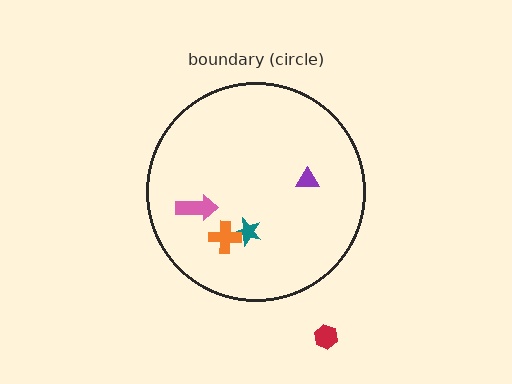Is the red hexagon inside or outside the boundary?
Outside.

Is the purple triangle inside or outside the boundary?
Inside.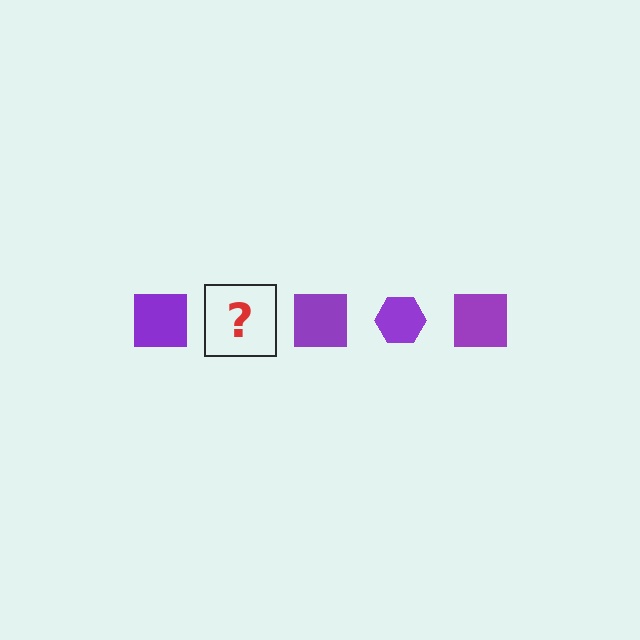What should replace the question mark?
The question mark should be replaced with a purple hexagon.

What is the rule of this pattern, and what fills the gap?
The rule is that the pattern cycles through square, hexagon shapes in purple. The gap should be filled with a purple hexagon.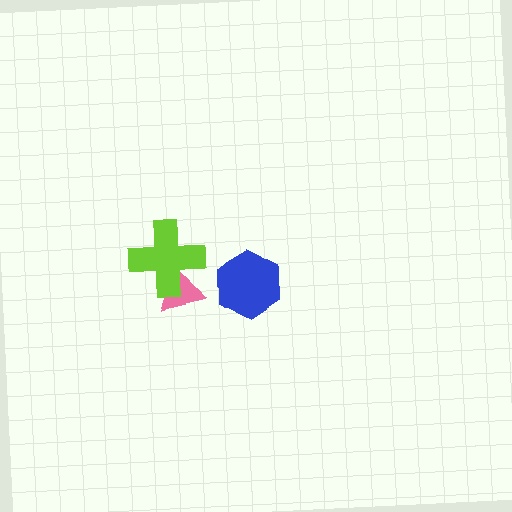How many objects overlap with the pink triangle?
1 object overlaps with the pink triangle.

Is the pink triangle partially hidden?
Yes, it is partially covered by another shape.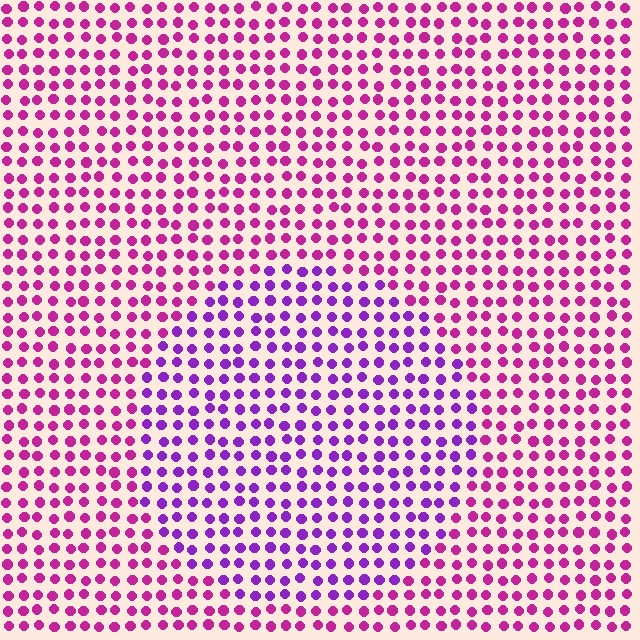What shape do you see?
I see a circle.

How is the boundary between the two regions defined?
The boundary is defined purely by a slight shift in hue (about 36 degrees). Spacing, size, and orientation are identical on both sides.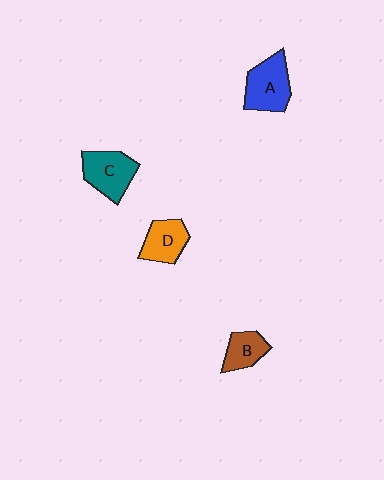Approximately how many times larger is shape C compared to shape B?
Approximately 1.5 times.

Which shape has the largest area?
Shape A (blue).